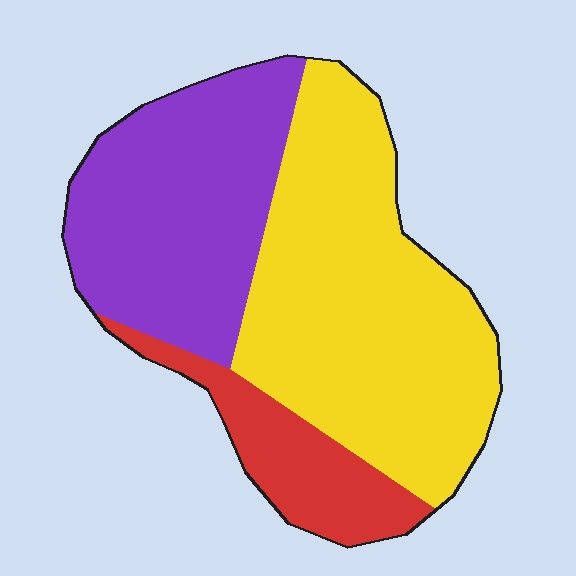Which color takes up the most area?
Yellow, at roughly 50%.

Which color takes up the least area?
Red, at roughly 15%.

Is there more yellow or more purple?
Yellow.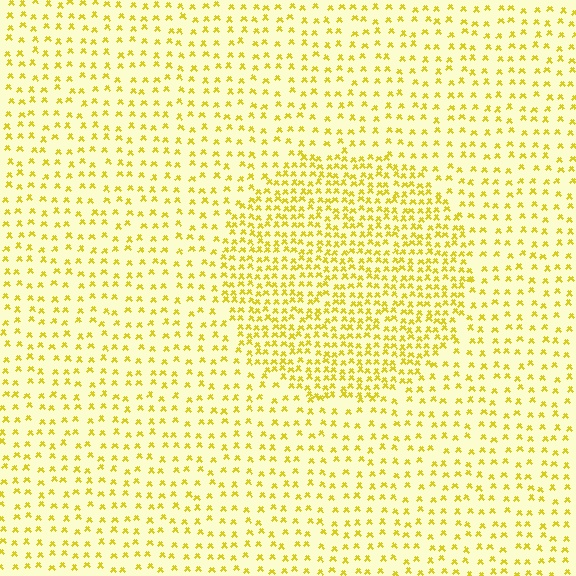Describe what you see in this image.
The image contains small yellow elements arranged at two different densities. A circle-shaped region is visible where the elements are more densely packed than the surrounding area.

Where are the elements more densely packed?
The elements are more densely packed inside the circle boundary.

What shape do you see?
I see a circle.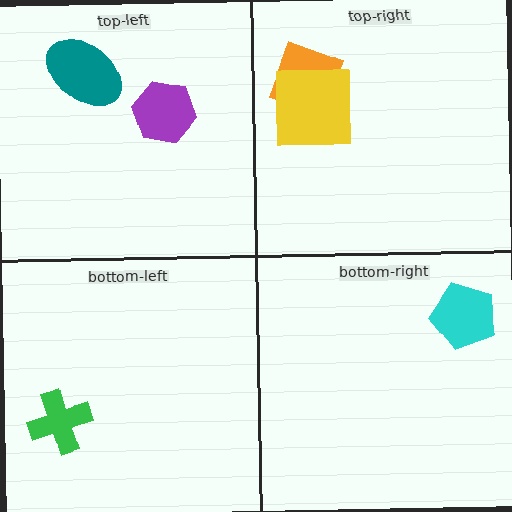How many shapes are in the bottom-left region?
1.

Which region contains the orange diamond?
The top-right region.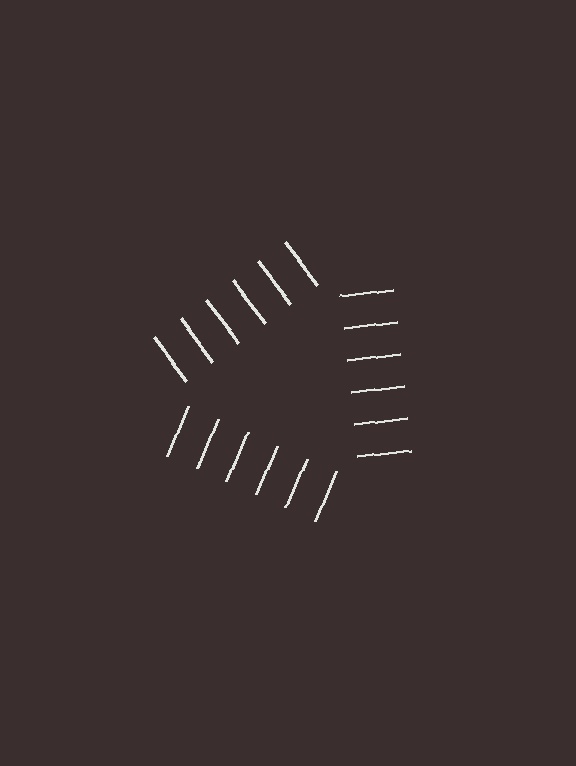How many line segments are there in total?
18 — 6 along each of the 3 edges.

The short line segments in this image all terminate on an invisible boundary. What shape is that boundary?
An illusory triangle — the line segments terminate on its edges but no continuous stroke is drawn.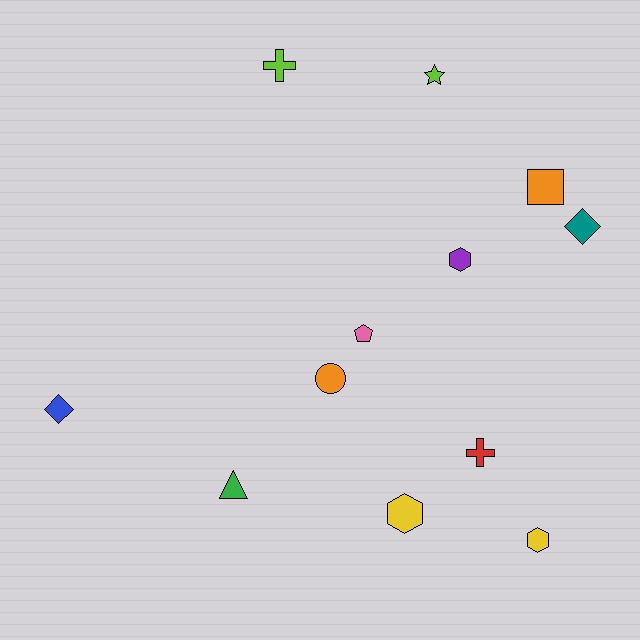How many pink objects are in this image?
There is 1 pink object.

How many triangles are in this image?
There is 1 triangle.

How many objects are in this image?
There are 12 objects.